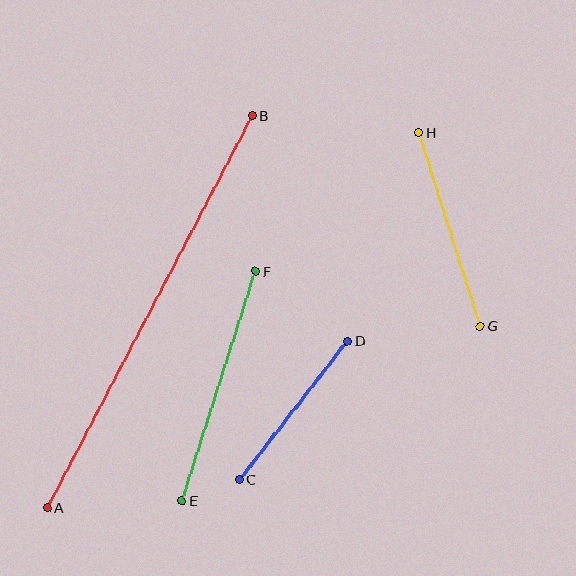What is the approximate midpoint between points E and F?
The midpoint is at approximately (219, 386) pixels.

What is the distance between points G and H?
The distance is approximately 203 pixels.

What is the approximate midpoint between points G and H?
The midpoint is at approximately (450, 229) pixels.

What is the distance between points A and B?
The distance is approximately 442 pixels.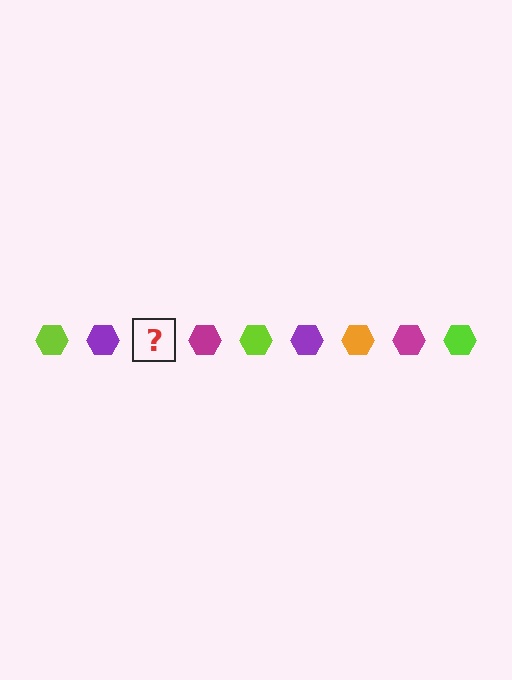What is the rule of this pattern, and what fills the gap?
The rule is that the pattern cycles through lime, purple, orange, magenta hexagons. The gap should be filled with an orange hexagon.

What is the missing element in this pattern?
The missing element is an orange hexagon.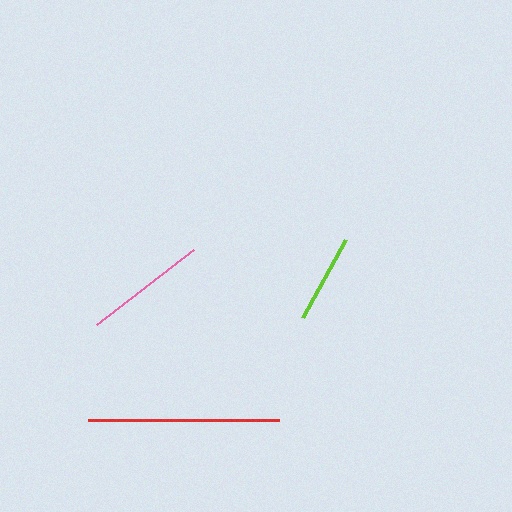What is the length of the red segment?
The red segment is approximately 191 pixels long.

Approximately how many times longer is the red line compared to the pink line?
The red line is approximately 1.6 times the length of the pink line.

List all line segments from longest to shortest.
From longest to shortest: red, pink, lime.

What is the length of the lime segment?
The lime segment is approximately 88 pixels long.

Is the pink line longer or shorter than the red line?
The red line is longer than the pink line.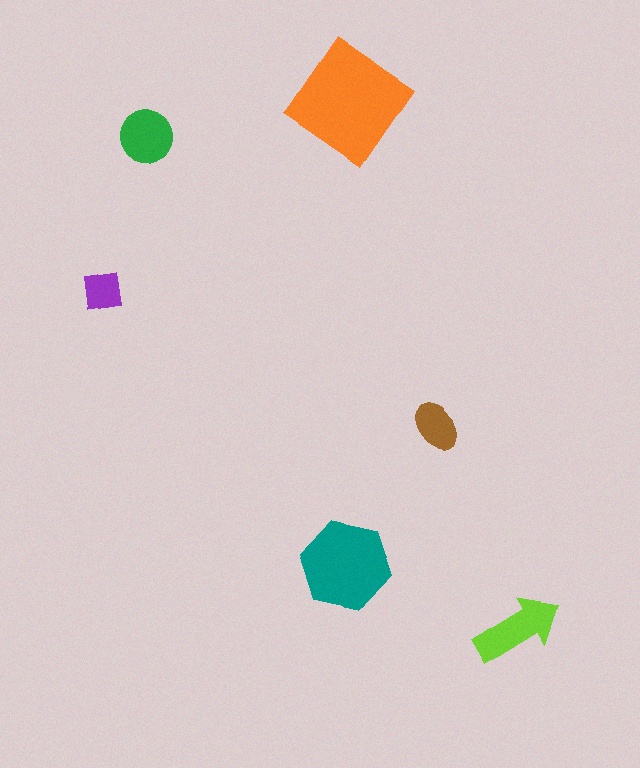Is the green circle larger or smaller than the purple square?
Larger.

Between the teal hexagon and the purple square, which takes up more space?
The teal hexagon.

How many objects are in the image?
There are 6 objects in the image.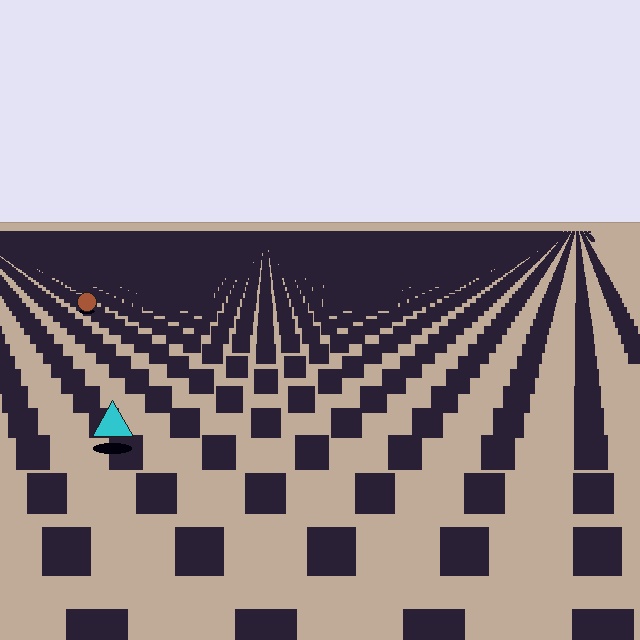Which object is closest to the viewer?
The cyan triangle is closest. The texture marks near it are larger and more spread out.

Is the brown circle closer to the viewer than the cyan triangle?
No. The cyan triangle is closer — you can tell from the texture gradient: the ground texture is coarser near it.